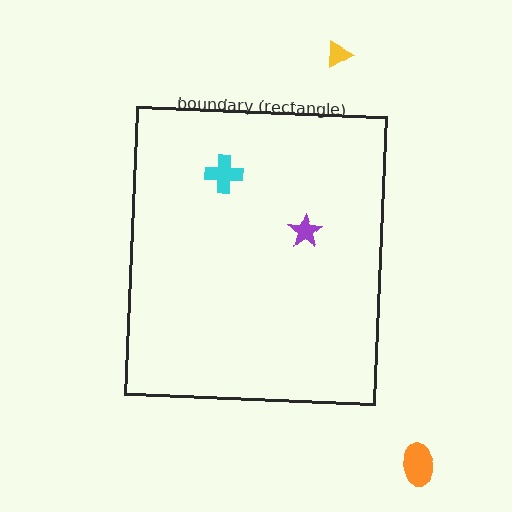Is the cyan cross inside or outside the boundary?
Inside.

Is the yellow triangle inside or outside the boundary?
Outside.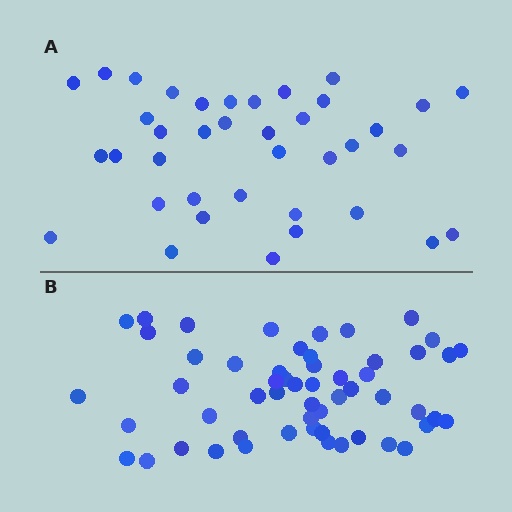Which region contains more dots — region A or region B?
Region B (the bottom region) has more dots.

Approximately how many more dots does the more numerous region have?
Region B has approximately 15 more dots than region A.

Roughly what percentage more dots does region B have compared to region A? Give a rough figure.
About 45% more.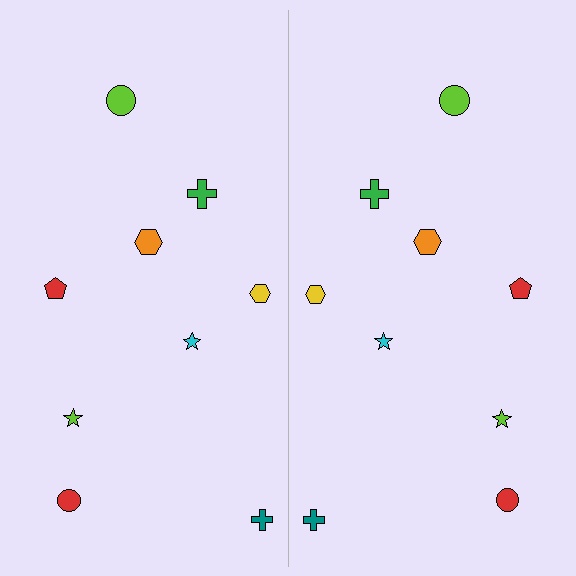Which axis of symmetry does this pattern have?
The pattern has a vertical axis of symmetry running through the center of the image.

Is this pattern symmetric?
Yes, this pattern has bilateral (reflection) symmetry.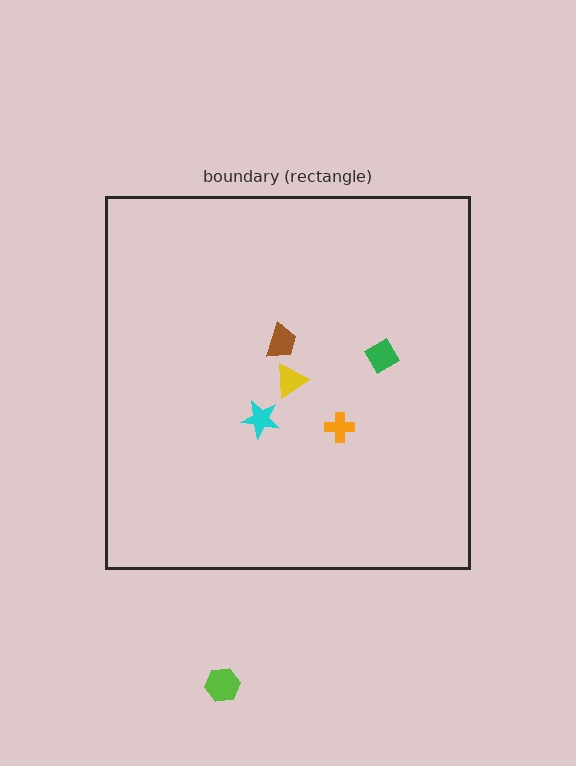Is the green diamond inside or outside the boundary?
Inside.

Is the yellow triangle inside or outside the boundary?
Inside.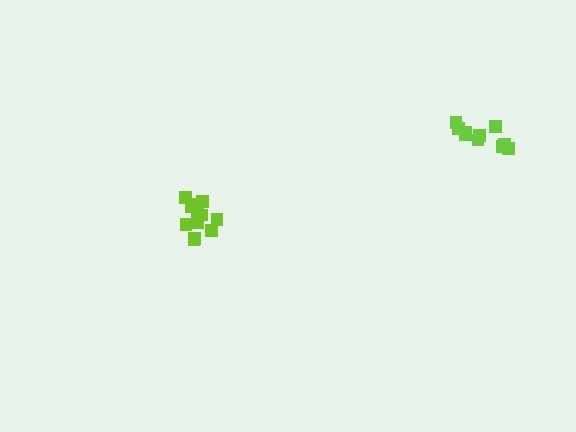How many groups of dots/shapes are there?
There are 2 groups.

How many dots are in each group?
Group 1: 12 dots, Group 2: 10 dots (22 total).